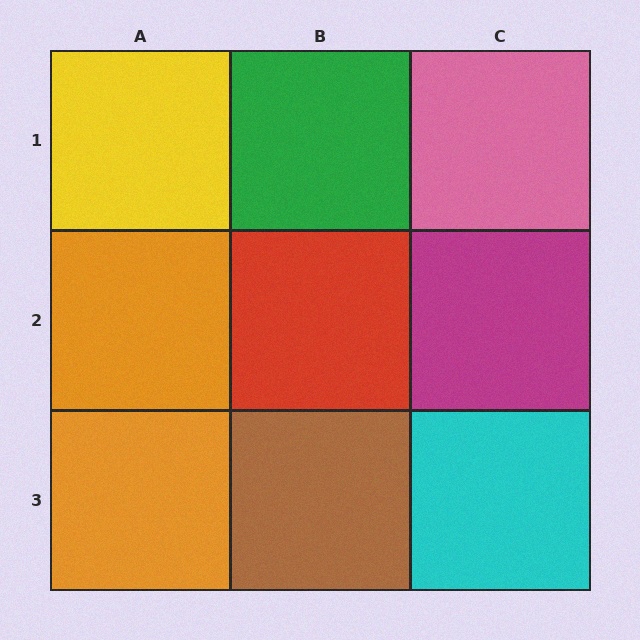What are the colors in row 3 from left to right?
Orange, brown, cyan.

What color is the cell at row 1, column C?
Pink.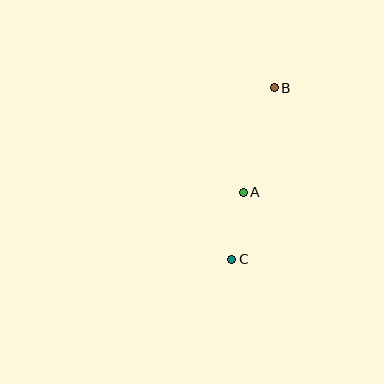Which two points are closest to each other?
Points A and C are closest to each other.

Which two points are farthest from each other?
Points B and C are farthest from each other.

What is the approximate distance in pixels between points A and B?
The distance between A and B is approximately 109 pixels.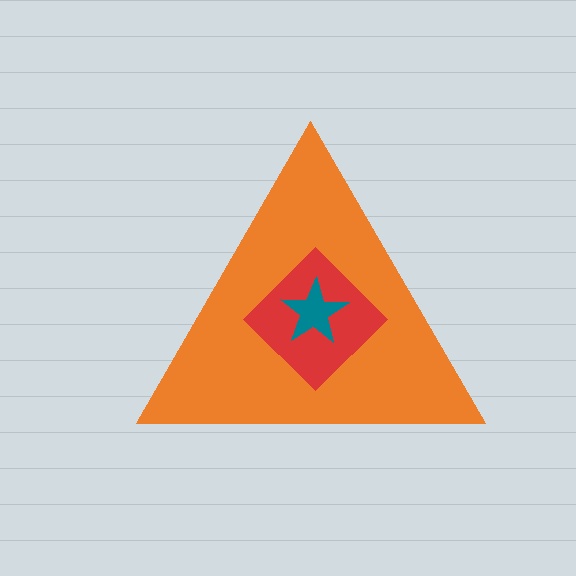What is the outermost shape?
The orange triangle.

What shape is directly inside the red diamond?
The teal star.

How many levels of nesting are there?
3.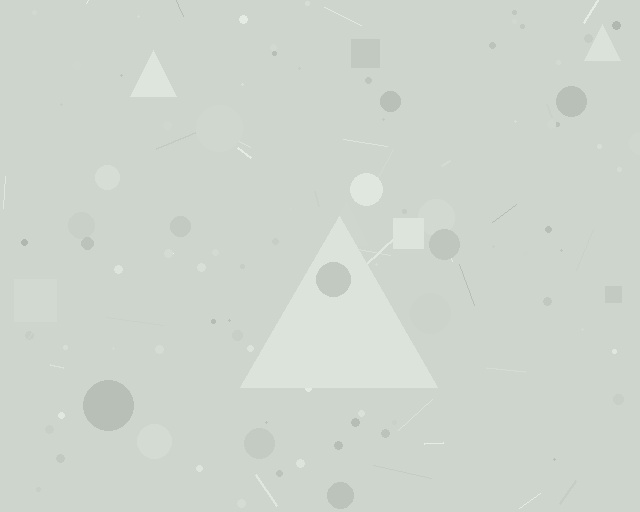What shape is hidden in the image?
A triangle is hidden in the image.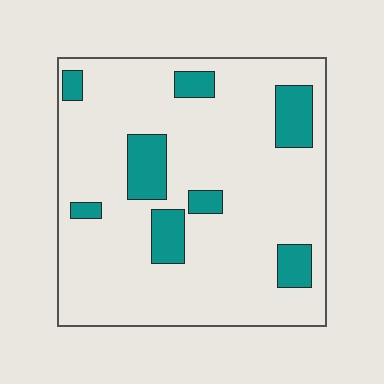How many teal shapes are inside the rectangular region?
8.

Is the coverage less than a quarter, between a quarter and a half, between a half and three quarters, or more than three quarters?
Less than a quarter.